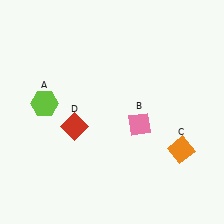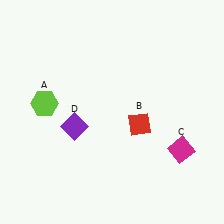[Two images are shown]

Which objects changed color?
B changed from pink to red. C changed from orange to magenta. D changed from red to purple.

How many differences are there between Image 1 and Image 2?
There are 3 differences between the two images.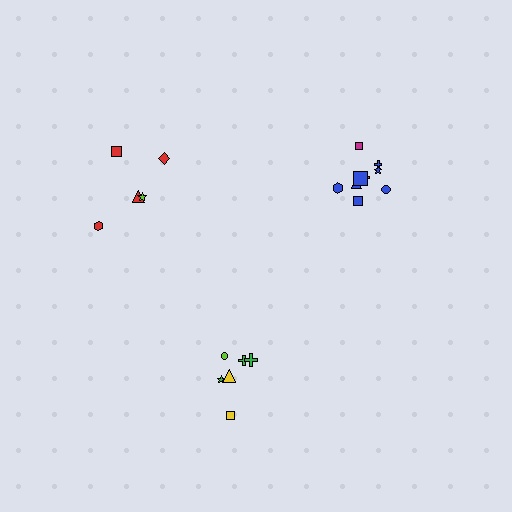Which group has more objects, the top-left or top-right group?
The top-right group.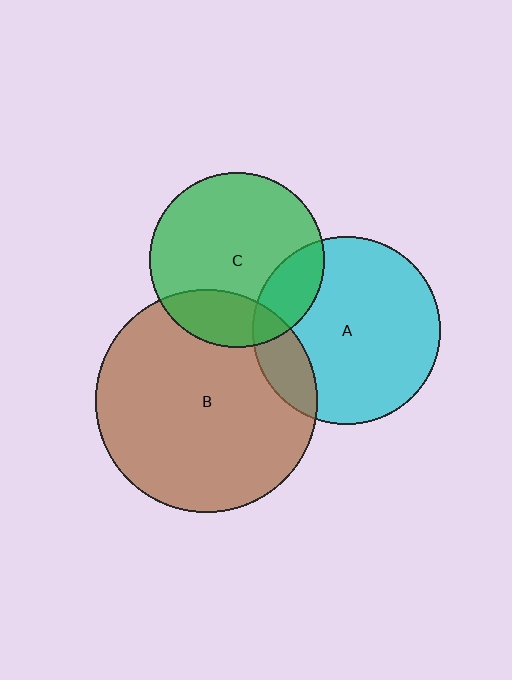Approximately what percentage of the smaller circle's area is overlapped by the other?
Approximately 20%.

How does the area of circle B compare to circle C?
Approximately 1.6 times.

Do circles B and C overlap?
Yes.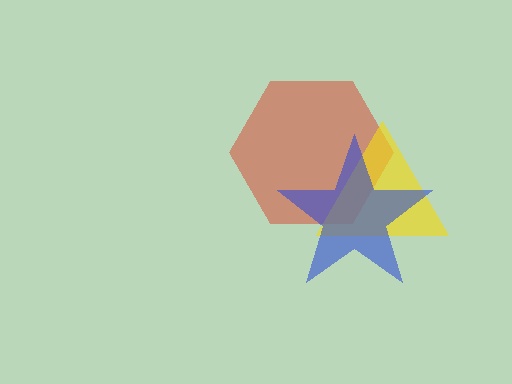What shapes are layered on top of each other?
The layered shapes are: a red hexagon, a yellow triangle, a blue star.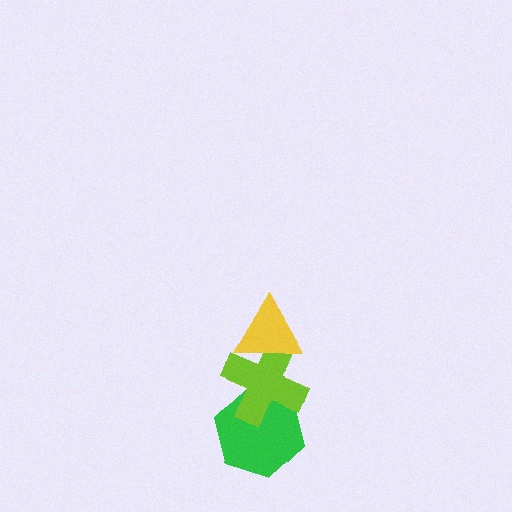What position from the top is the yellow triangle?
The yellow triangle is 1st from the top.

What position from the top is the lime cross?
The lime cross is 2nd from the top.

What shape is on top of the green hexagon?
The lime cross is on top of the green hexagon.